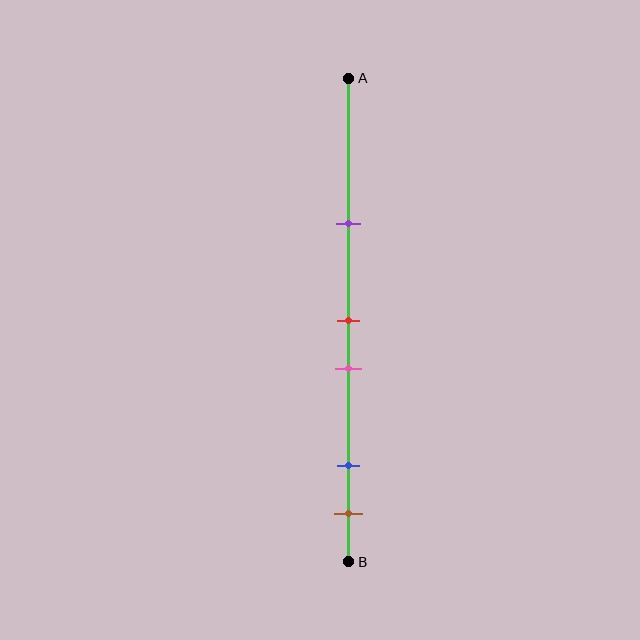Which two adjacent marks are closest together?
The red and pink marks are the closest adjacent pair.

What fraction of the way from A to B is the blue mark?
The blue mark is approximately 80% (0.8) of the way from A to B.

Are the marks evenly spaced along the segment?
No, the marks are not evenly spaced.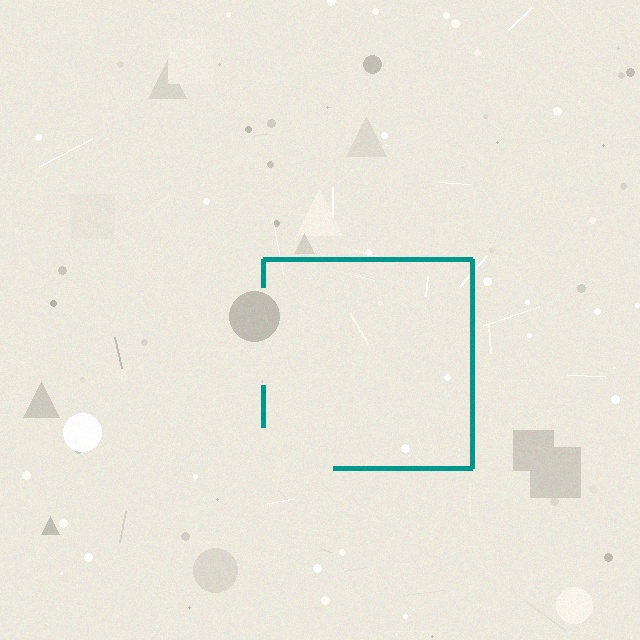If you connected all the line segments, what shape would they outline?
They would outline a square.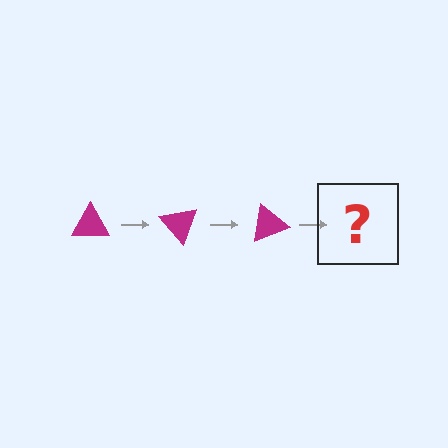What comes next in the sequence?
The next element should be a magenta triangle rotated 150 degrees.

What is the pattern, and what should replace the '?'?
The pattern is that the triangle rotates 50 degrees each step. The '?' should be a magenta triangle rotated 150 degrees.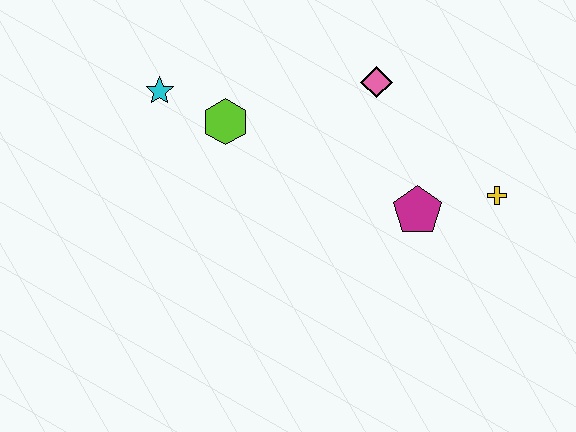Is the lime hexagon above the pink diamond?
No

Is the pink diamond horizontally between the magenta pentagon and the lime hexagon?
Yes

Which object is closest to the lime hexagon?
The cyan star is closest to the lime hexagon.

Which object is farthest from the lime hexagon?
The yellow cross is farthest from the lime hexagon.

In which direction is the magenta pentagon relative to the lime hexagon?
The magenta pentagon is to the right of the lime hexagon.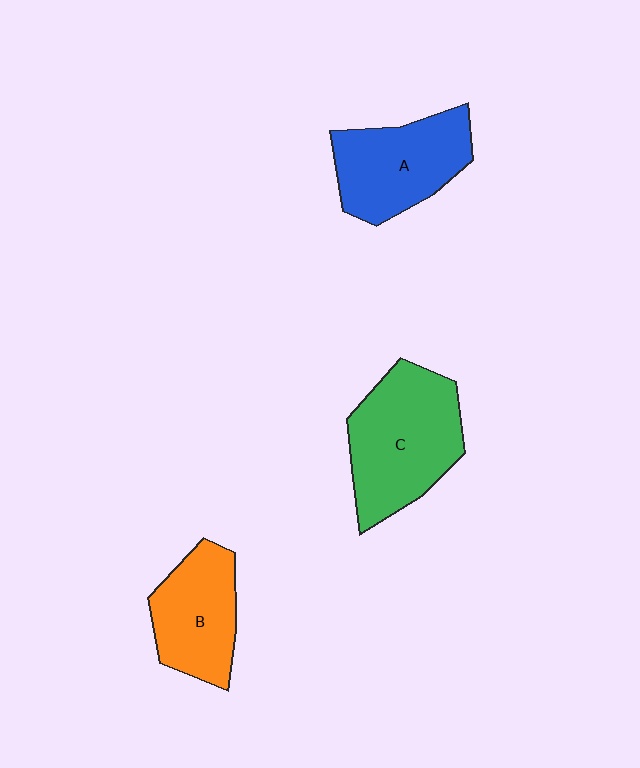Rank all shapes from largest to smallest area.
From largest to smallest: C (green), A (blue), B (orange).